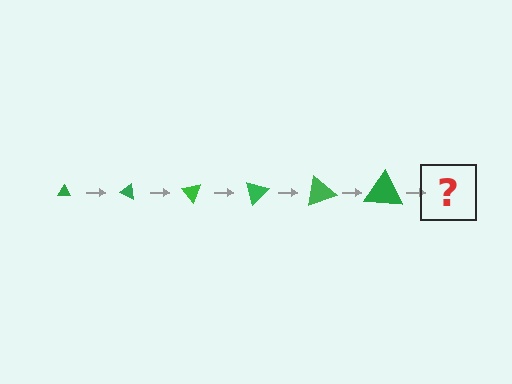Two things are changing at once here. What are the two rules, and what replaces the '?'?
The two rules are that the triangle grows larger each step and it rotates 25 degrees each step. The '?' should be a triangle, larger than the previous one and rotated 150 degrees from the start.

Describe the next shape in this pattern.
It should be a triangle, larger than the previous one and rotated 150 degrees from the start.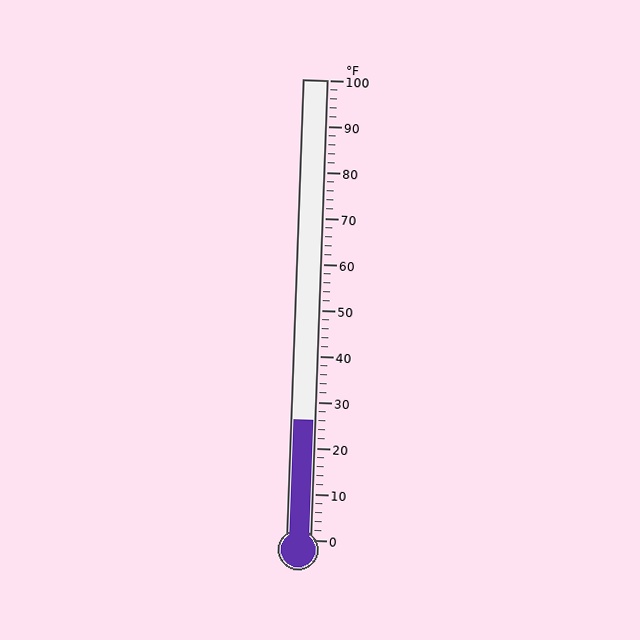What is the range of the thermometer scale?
The thermometer scale ranges from 0°F to 100°F.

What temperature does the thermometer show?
The thermometer shows approximately 26°F.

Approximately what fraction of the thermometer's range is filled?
The thermometer is filled to approximately 25% of its range.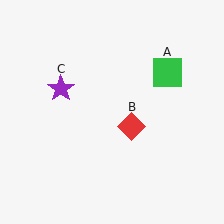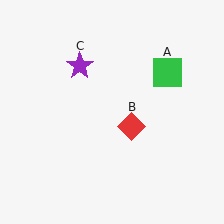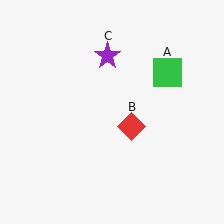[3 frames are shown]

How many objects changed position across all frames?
1 object changed position: purple star (object C).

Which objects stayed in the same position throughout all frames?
Green square (object A) and red diamond (object B) remained stationary.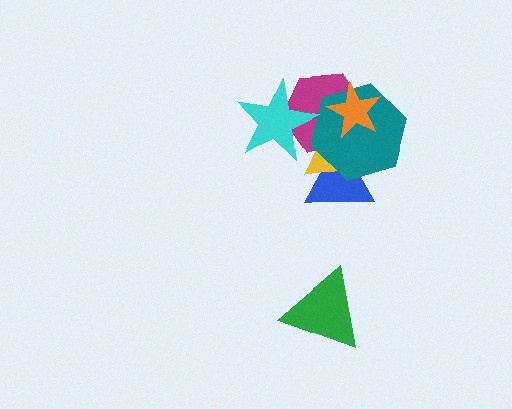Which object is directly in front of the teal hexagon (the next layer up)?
The orange star is directly in front of the teal hexagon.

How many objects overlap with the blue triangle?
3 objects overlap with the blue triangle.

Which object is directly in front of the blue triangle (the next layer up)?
The yellow triangle is directly in front of the blue triangle.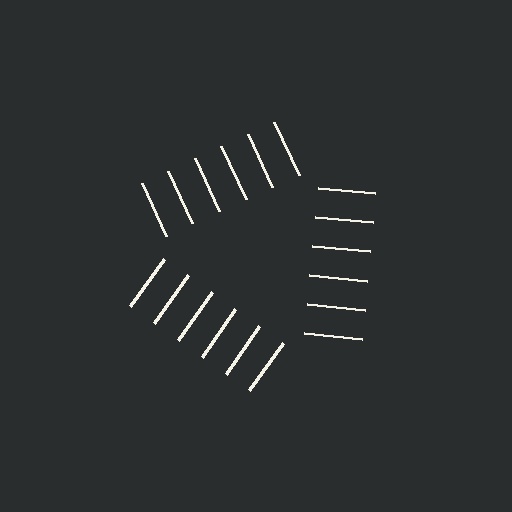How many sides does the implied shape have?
3 sides — the line-ends trace a triangle.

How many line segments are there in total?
18 — 6 along each of the 3 edges.